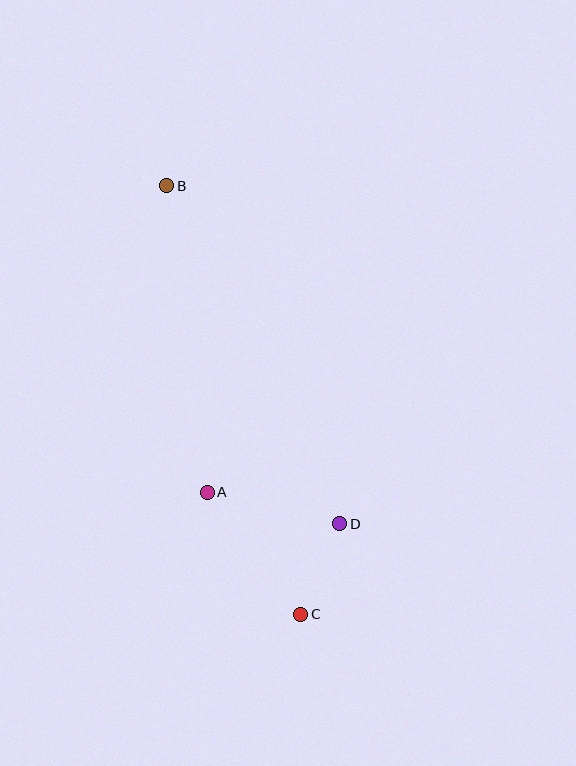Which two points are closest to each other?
Points C and D are closest to each other.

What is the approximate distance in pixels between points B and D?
The distance between B and D is approximately 380 pixels.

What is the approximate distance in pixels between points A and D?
The distance between A and D is approximately 136 pixels.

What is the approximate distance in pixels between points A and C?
The distance between A and C is approximately 154 pixels.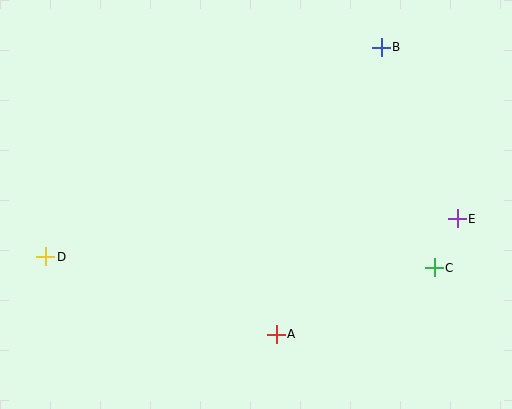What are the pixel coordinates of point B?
Point B is at (381, 47).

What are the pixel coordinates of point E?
Point E is at (457, 219).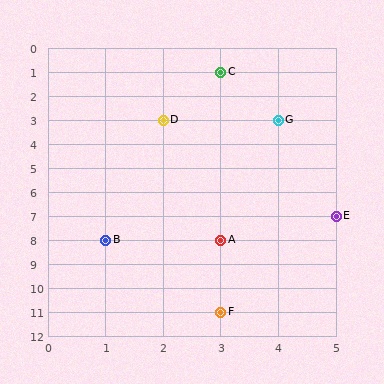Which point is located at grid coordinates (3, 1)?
Point C is at (3, 1).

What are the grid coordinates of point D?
Point D is at grid coordinates (2, 3).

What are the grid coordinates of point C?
Point C is at grid coordinates (3, 1).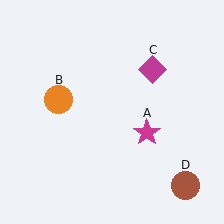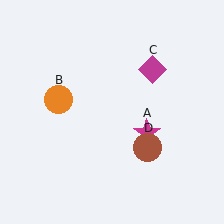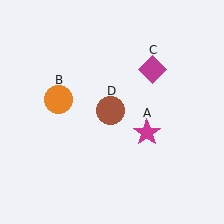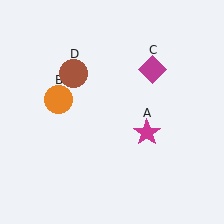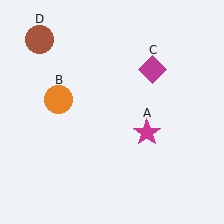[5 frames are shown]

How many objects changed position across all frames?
1 object changed position: brown circle (object D).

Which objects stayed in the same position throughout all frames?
Magenta star (object A) and orange circle (object B) and magenta diamond (object C) remained stationary.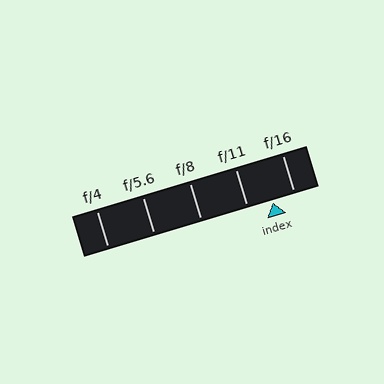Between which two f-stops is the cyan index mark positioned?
The index mark is between f/11 and f/16.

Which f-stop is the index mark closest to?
The index mark is closest to f/16.